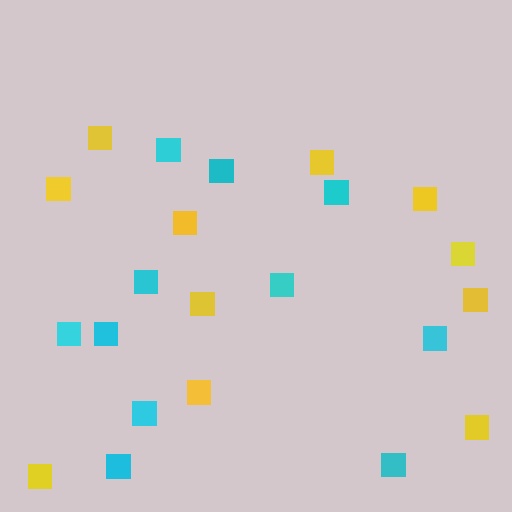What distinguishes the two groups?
There are 2 groups: one group of yellow squares (11) and one group of cyan squares (11).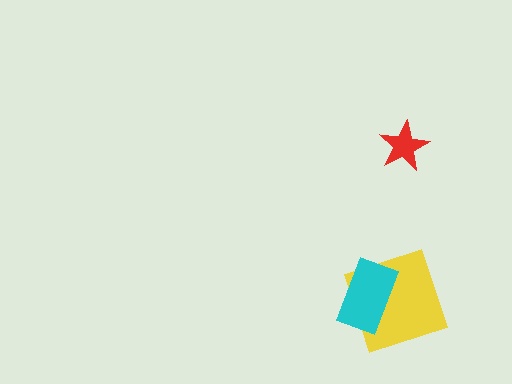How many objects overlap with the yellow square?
1 object overlaps with the yellow square.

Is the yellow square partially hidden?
Yes, it is partially covered by another shape.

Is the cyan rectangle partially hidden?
No, no other shape covers it.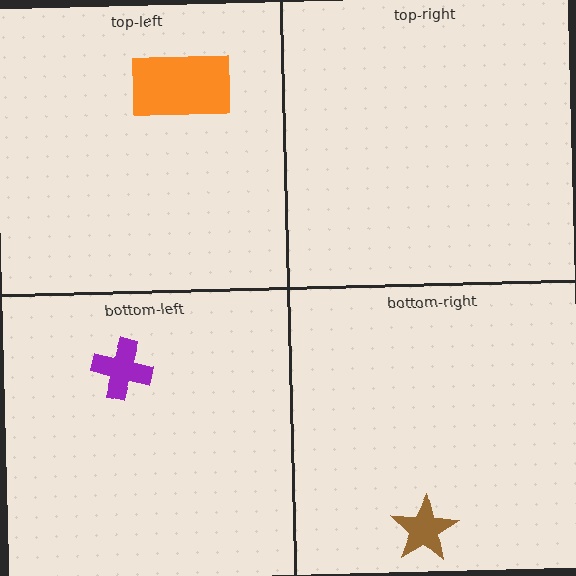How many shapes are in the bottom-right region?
1.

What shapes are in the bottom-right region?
The brown star.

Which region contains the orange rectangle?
The top-left region.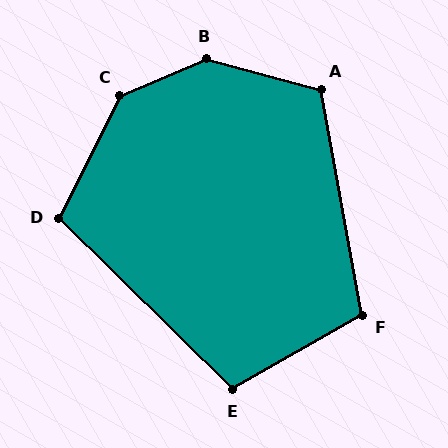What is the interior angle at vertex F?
Approximately 109 degrees (obtuse).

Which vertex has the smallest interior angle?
E, at approximately 106 degrees.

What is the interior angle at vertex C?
Approximately 139 degrees (obtuse).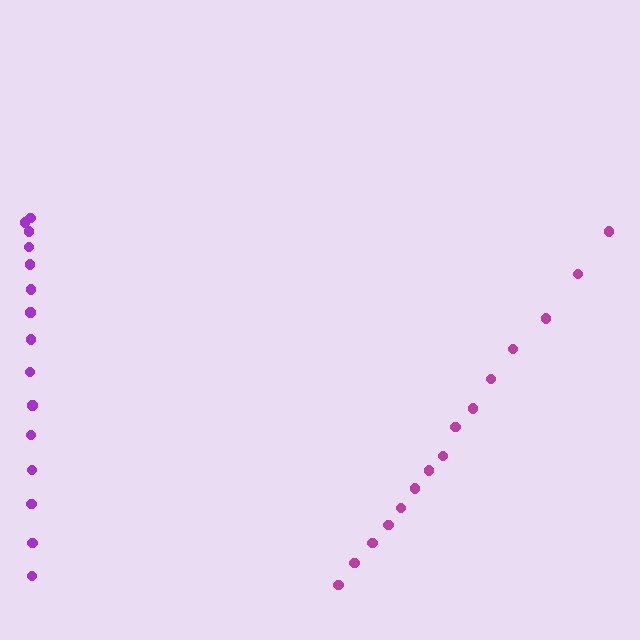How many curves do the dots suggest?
There are 2 distinct paths.